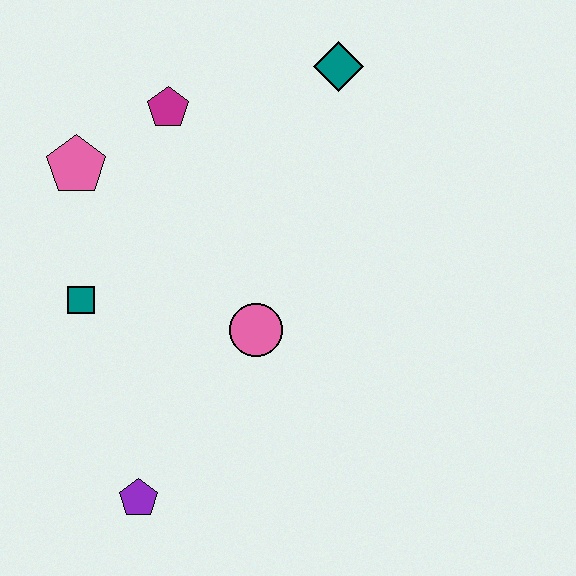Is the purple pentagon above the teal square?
No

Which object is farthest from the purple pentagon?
The teal diamond is farthest from the purple pentagon.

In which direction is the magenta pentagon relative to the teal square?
The magenta pentagon is above the teal square.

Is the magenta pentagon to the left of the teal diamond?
Yes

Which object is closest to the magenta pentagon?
The pink pentagon is closest to the magenta pentagon.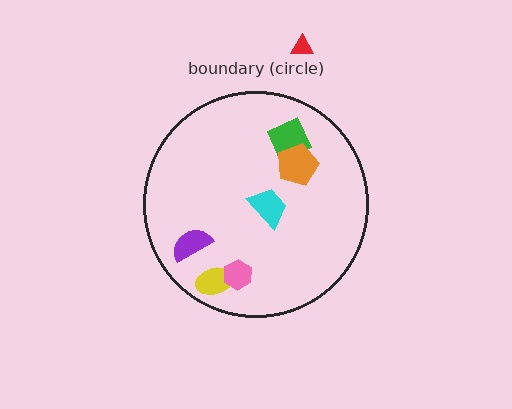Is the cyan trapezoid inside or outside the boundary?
Inside.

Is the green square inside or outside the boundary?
Inside.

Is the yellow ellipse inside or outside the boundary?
Inside.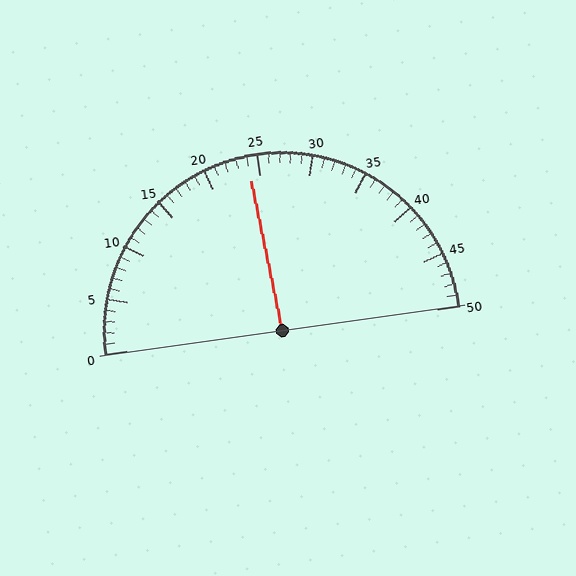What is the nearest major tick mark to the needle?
The nearest major tick mark is 25.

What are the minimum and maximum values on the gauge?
The gauge ranges from 0 to 50.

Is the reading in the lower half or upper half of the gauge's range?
The reading is in the lower half of the range (0 to 50).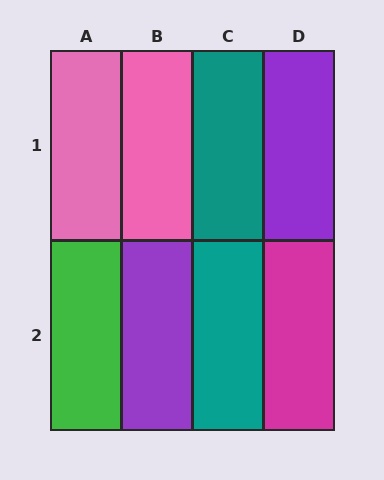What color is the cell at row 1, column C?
Teal.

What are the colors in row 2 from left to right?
Green, purple, teal, magenta.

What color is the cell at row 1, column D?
Purple.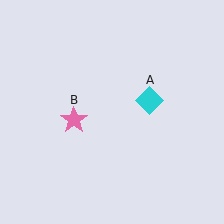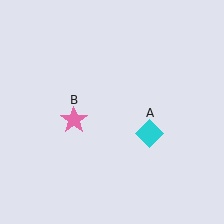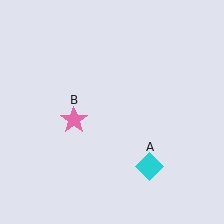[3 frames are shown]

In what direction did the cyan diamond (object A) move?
The cyan diamond (object A) moved down.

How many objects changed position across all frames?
1 object changed position: cyan diamond (object A).